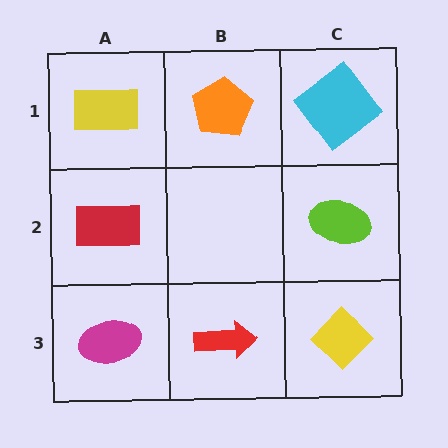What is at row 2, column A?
A red rectangle.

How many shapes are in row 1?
3 shapes.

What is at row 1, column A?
A yellow rectangle.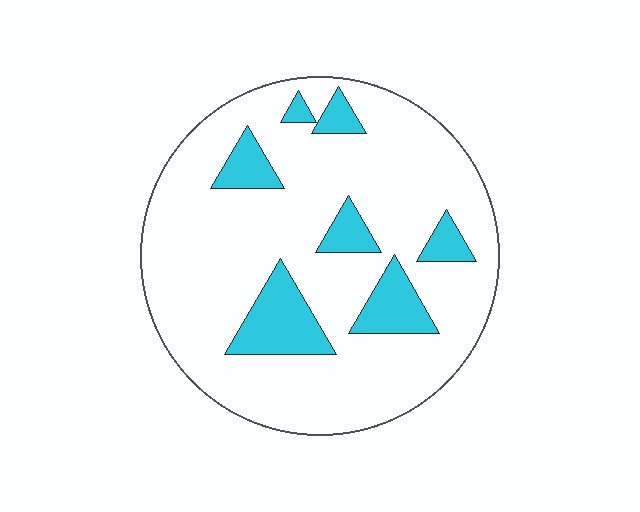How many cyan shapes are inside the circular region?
7.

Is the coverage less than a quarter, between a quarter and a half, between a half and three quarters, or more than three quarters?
Less than a quarter.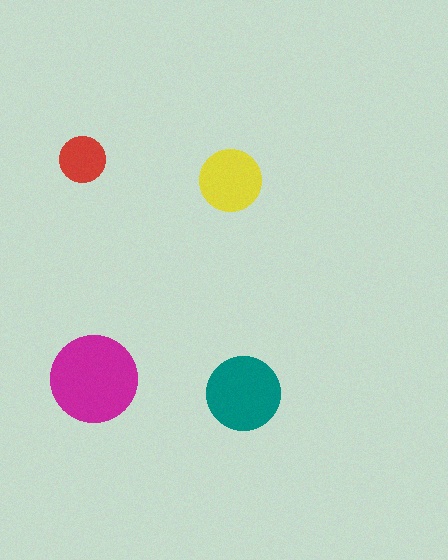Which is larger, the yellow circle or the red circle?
The yellow one.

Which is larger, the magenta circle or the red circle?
The magenta one.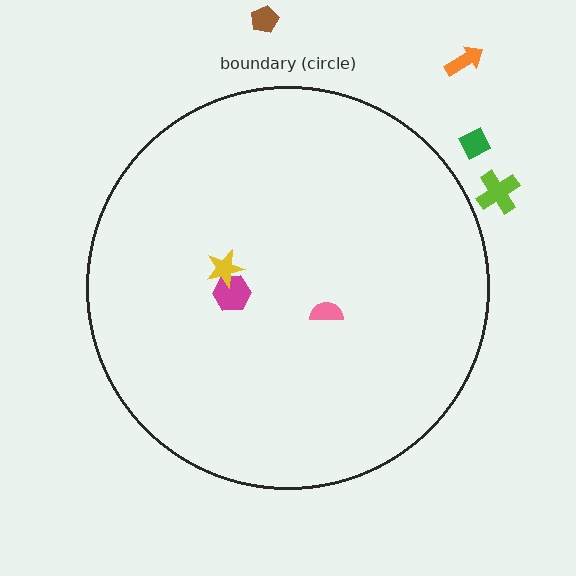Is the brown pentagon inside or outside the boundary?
Outside.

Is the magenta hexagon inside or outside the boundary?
Inside.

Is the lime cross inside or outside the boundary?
Outside.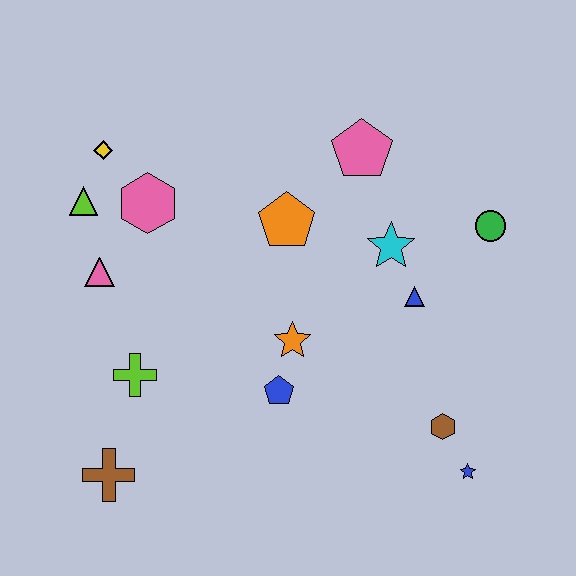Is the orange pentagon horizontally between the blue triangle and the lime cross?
Yes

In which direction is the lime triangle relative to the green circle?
The lime triangle is to the left of the green circle.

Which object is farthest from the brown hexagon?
The yellow diamond is farthest from the brown hexagon.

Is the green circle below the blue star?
No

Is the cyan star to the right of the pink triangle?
Yes